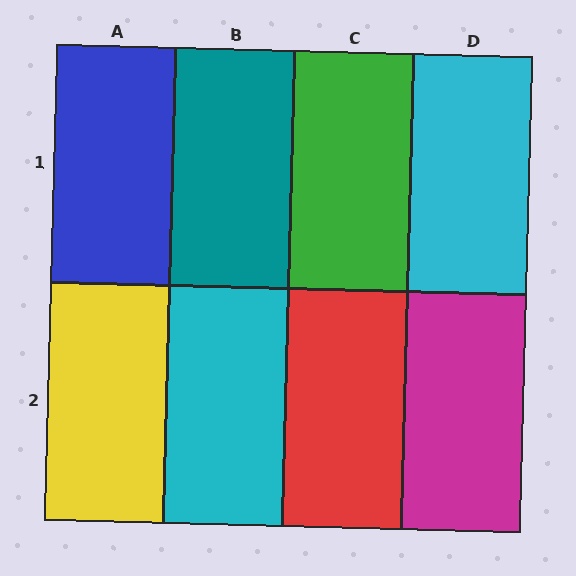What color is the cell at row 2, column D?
Magenta.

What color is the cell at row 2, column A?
Yellow.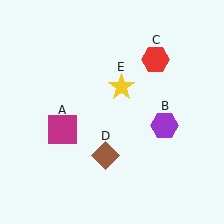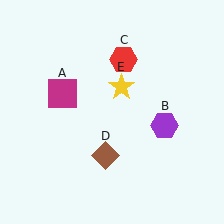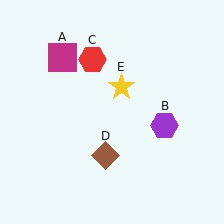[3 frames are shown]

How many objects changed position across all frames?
2 objects changed position: magenta square (object A), red hexagon (object C).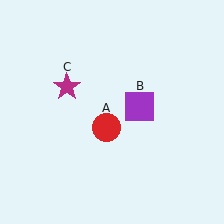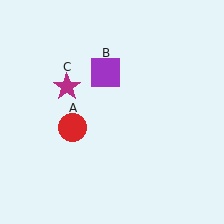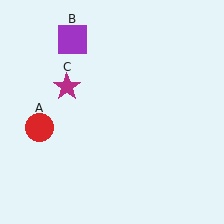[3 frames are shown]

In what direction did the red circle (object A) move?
The red circle (object A) moved left.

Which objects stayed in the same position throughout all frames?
Magenta star (object C) remained stationary.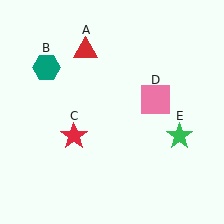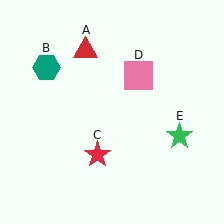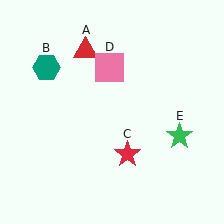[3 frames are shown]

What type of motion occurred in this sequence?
The red star (object C), pink square (object D) rotated counterclockwise around the center of the scene.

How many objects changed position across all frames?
2 objects changed position: red star (object C), pink square (object D).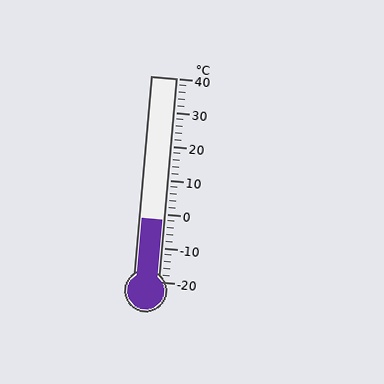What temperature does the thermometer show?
The thermometer shows approximately -2°C.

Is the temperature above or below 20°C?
The temperature is below 20°C.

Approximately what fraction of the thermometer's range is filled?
The thermometer is filled to approximately 30% of its range.